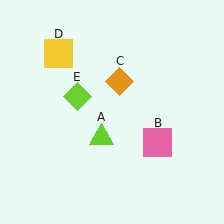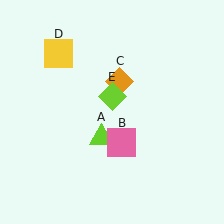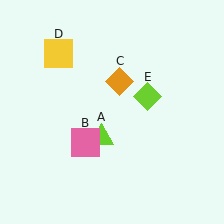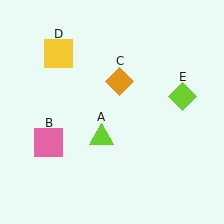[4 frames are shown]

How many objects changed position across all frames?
2 objects changed position: pink square (object B), lime diamond (object E).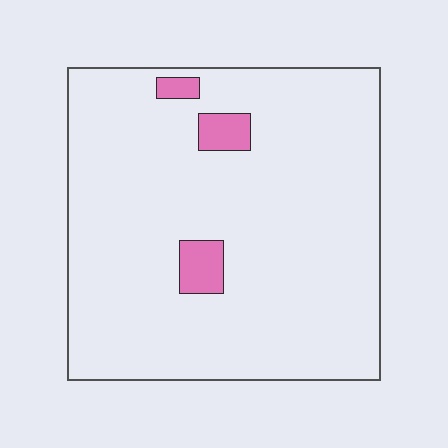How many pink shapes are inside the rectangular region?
3.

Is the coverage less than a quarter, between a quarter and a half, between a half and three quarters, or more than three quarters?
Less than a quarter.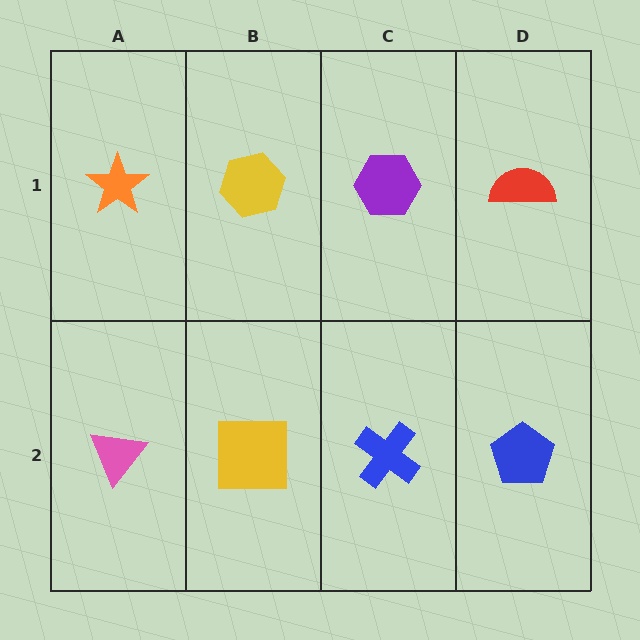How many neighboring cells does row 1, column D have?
2.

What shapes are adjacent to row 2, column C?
A purple hexagon (row 1, column C), a yellow square (row 2, column B), a blue pentagon (row 2, column D).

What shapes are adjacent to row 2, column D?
A red semicircle (row 1, column D), a blue cross (row 2, column C).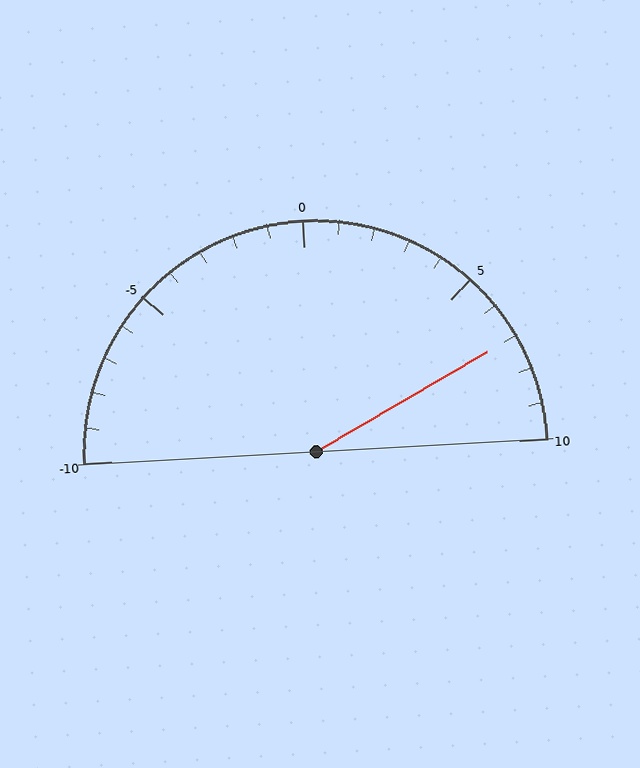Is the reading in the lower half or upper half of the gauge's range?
The reading is in the upper half of the range (-10 to 10).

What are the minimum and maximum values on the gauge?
The gauge ranges from -10 to 10.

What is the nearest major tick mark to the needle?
The nearest major tick mark is 5.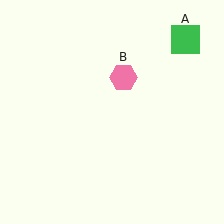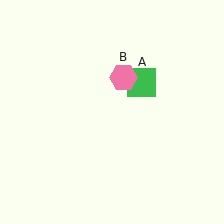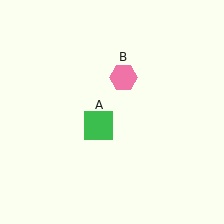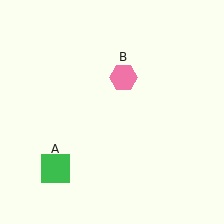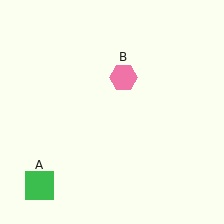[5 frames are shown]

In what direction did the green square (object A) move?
The green square (object A) moved down and to the left.